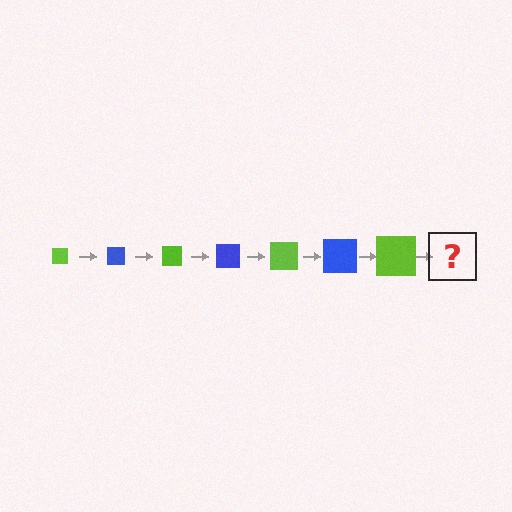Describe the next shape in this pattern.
It should be a blue square, larger than the previous one.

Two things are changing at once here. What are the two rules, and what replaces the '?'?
The two rules are that the square grows larger each step and the color cycles through lime and blue. The '?' should be a blue square, larger than the previous one.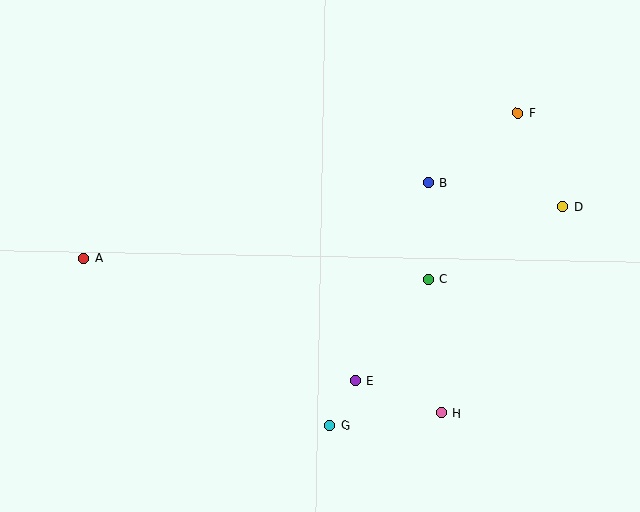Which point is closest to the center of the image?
Point C at (428, 279) is closest to the center.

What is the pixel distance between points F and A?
The distance between F and A is 457 pixels.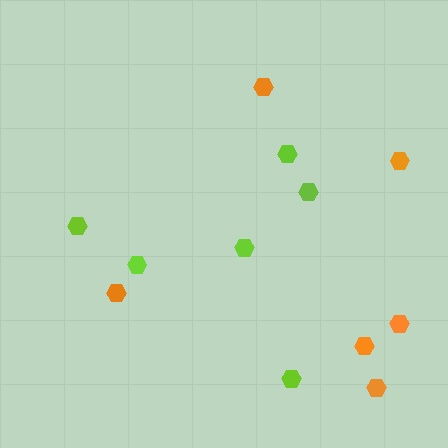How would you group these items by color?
There are 2 groups: one group of lime hexagons (6) and one group of orange hexagons (6).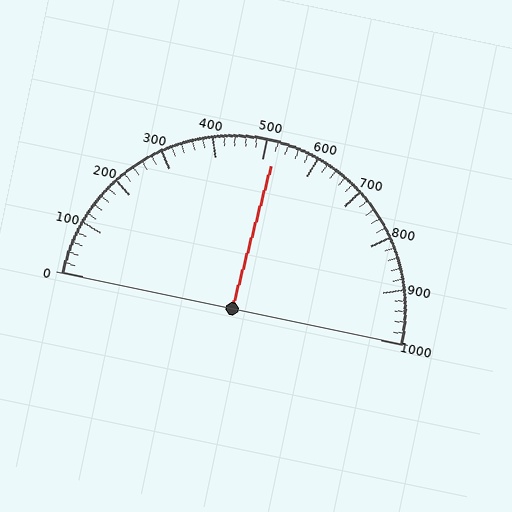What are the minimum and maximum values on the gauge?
The gauge ranges from 0 to 1000.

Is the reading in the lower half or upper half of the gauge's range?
The reading is in the upper half of the range (0 to 1000).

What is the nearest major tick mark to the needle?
The nearest major tick mark is 500.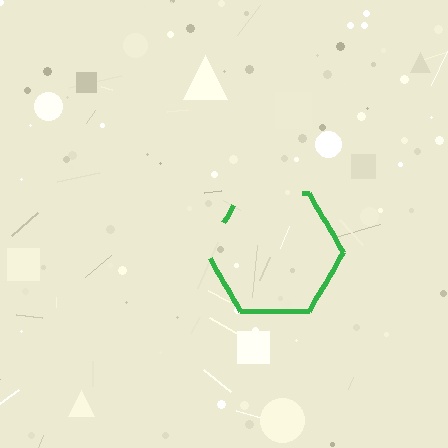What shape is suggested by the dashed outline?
The dashed outline suggests a hexagon.